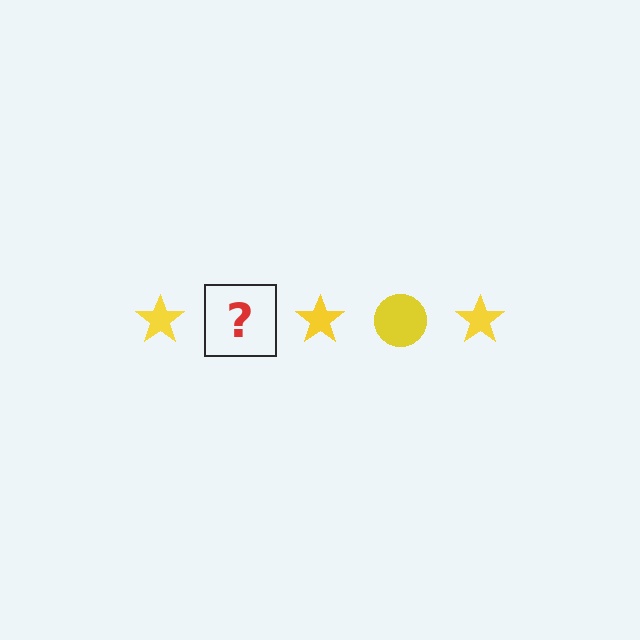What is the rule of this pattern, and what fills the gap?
The rule is that the pattern cycles through star, circle shapes in yellow. The gap should be filled with a yellow circle.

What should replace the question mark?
The question mark should be replaced with a yellow circle.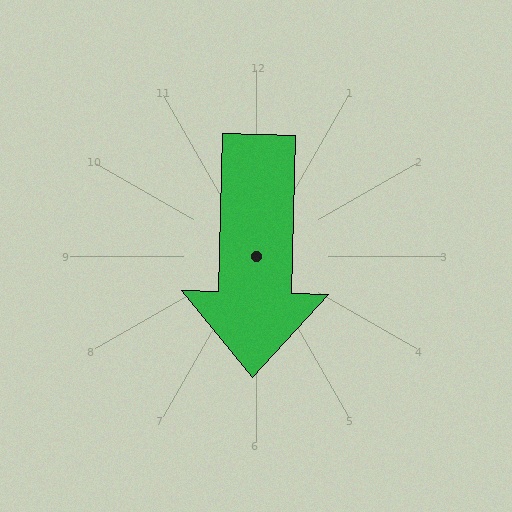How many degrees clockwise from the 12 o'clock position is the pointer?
Approximately 182 degrees.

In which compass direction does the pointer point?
South.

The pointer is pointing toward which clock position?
Roughly 6 o'clock.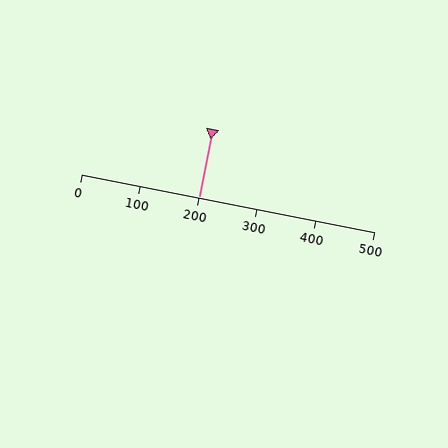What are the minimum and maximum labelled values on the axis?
The axis runs from 0 to 500.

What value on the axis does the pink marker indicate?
The marker indicates approximately 200.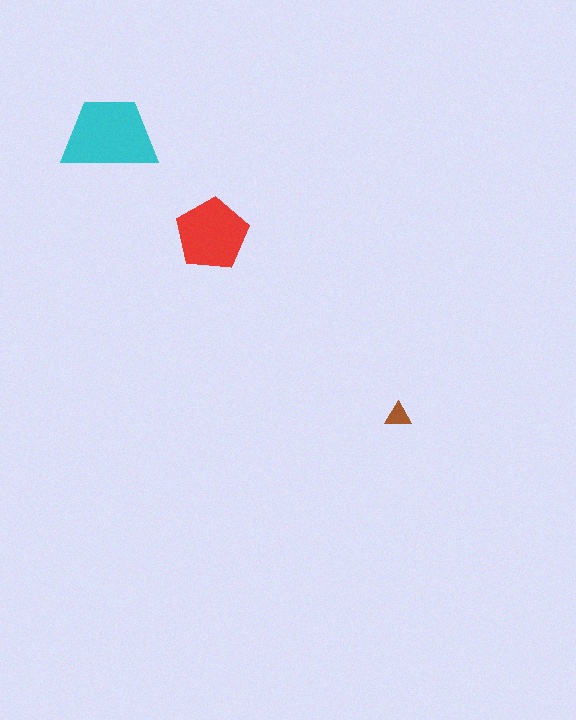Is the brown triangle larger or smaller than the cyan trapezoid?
Smaller.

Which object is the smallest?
The brown triangle.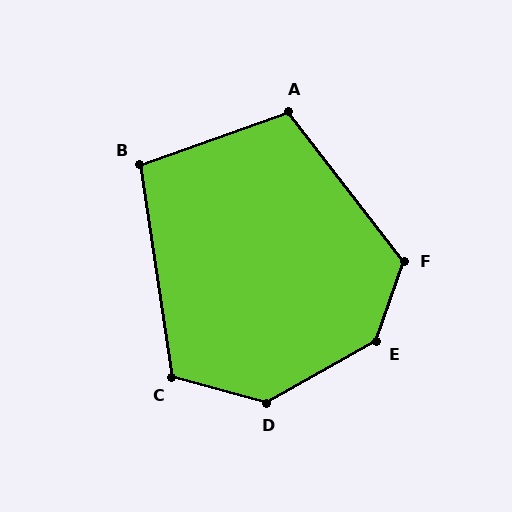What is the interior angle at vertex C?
Approximately 114 degrees (obtuse).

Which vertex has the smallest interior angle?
B, at approximately 101 degrees.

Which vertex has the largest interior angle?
E, at approximately 138 degrees.